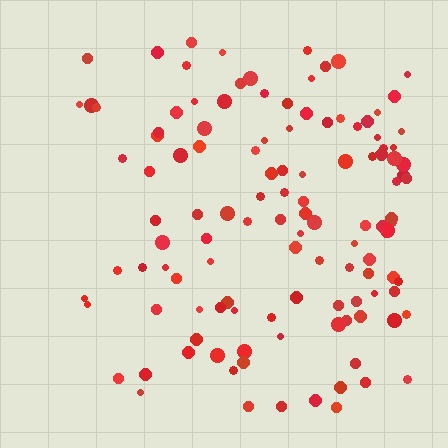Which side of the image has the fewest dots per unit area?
The left.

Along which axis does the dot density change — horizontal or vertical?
Horizontal.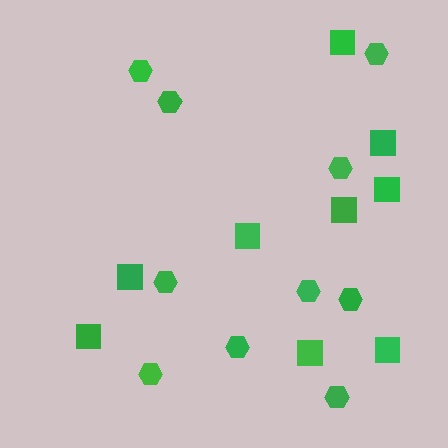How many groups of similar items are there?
There are 2 groups: one group of squares (9) and one group of hexagons (10).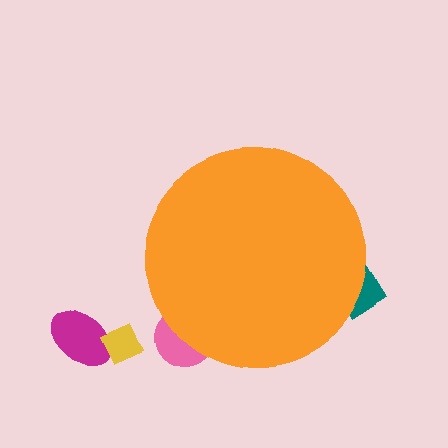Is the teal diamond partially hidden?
Yes, the teal diamond is partially hidden behind the orange circle.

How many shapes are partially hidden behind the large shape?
2 shapes are partially hidden.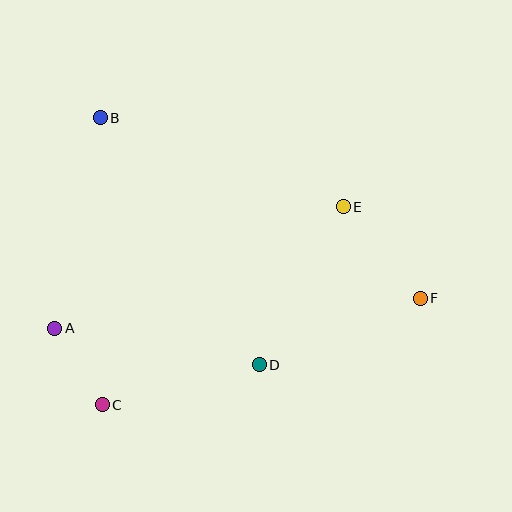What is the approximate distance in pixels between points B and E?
The distance between B and E is approximately 258 pixels.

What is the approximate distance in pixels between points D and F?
The distance between D and F is approximately 174 pixels.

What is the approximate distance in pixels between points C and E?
The distance between C and E is approximately 312 pixels.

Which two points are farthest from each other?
Points B and F are farthest from each other.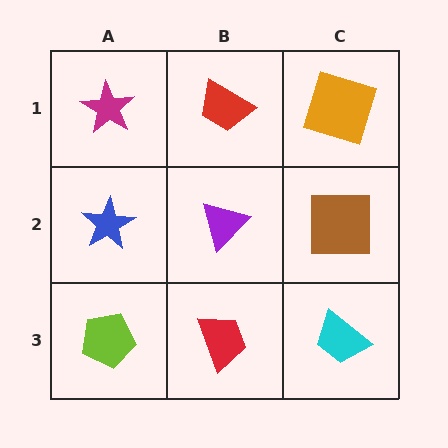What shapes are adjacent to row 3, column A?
A blue star (row 2, column A), a red trapezoid (row 3, column B).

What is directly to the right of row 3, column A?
A red trapezoid.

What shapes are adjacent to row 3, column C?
A brown square (row 2, column C), a red trapezoid (row 3, column B).